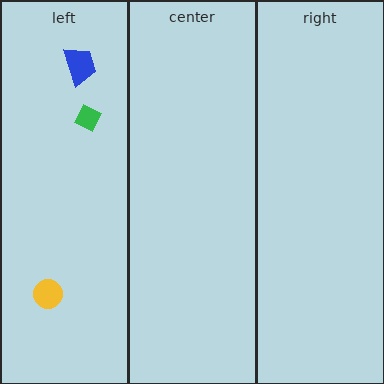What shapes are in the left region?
The green diamond, the blue trapezoid, the yellow circle.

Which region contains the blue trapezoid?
The left region.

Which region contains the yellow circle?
The left region.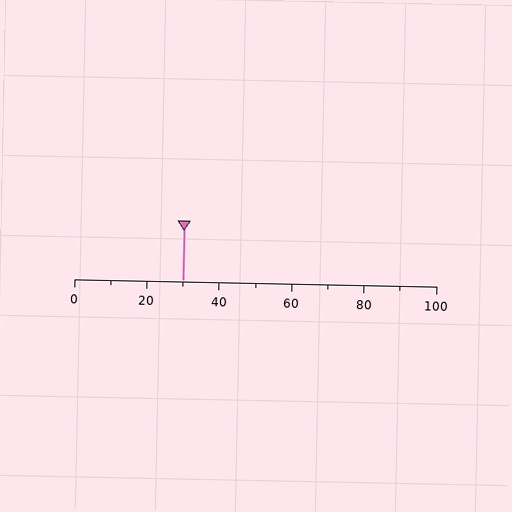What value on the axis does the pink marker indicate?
The marker indicates approximately 30.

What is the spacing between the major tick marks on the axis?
The major ticks are spaced 20 apart.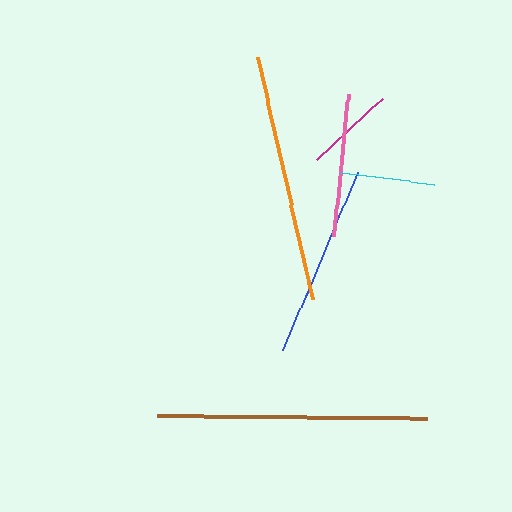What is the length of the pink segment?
The pink segment is approximately 143 pixels long.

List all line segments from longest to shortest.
From longest to shortest: brown, orange, blue, pink, cyan, magenta.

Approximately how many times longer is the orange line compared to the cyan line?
The orange line is approximately 2.6 times the length of the cyan line.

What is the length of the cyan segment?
The cyan segment is approximately 94 pixels long.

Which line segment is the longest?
The brown line is the longest at approximately 270 pixels.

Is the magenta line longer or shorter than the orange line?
The orange line is longer than the magenta line.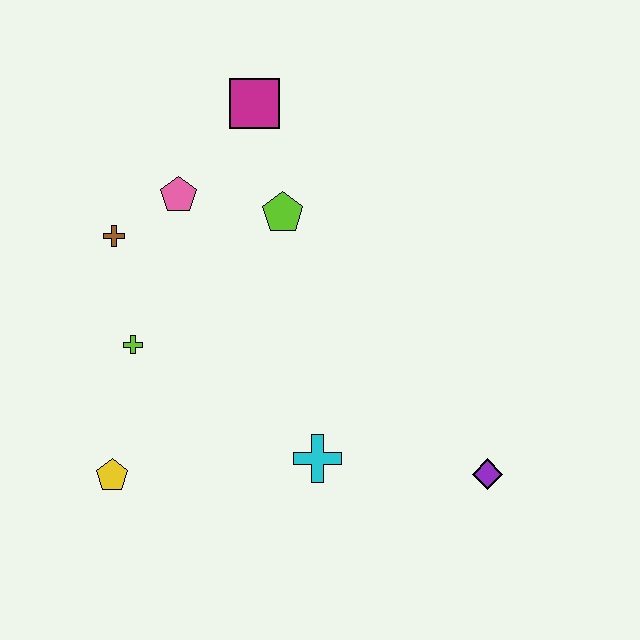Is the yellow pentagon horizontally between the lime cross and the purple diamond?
No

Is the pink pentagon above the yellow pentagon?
Yes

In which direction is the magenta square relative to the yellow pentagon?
The magenta square is above the yellow pentagon.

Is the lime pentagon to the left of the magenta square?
No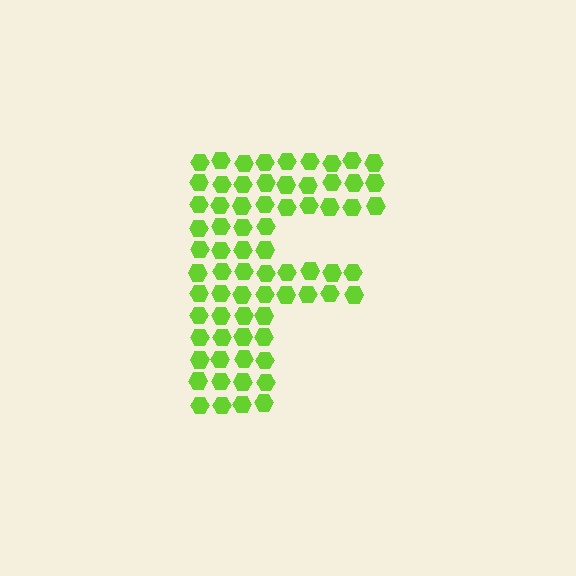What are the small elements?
The small elements are hexagons.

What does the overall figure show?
The overall figure shows the letter F.